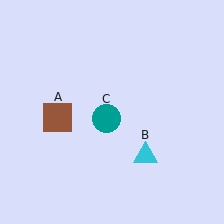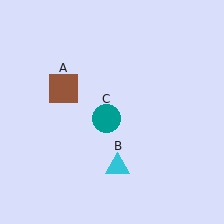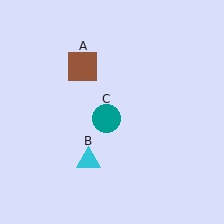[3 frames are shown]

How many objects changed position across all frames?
2 objects changed position: brown square (object A), cyan triangle (object B).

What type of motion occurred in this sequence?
The brown square (object A), cyan triangle (object B) rotated clockwise around the center of the scene.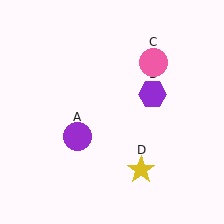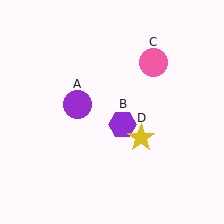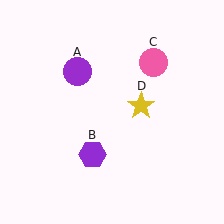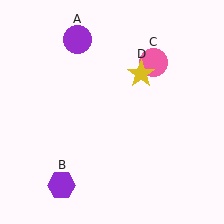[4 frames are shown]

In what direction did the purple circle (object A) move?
The purple circle (object A) moved up.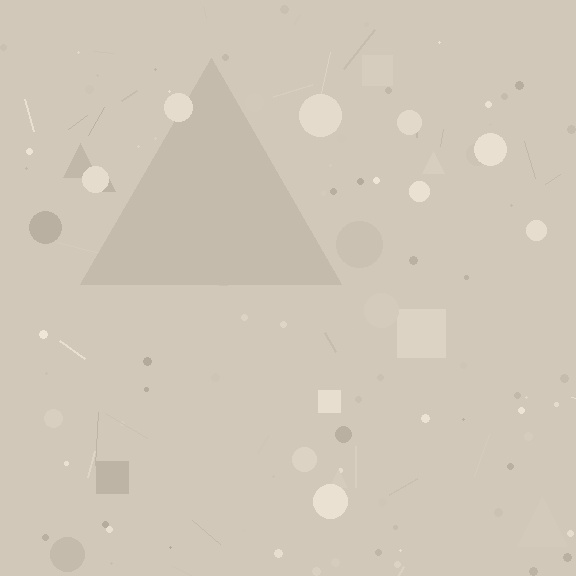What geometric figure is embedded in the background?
A triangle is embedded in the background.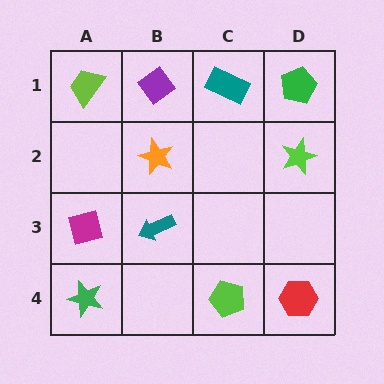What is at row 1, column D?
A green pentagon.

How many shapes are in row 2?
2 shapes.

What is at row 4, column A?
A green star.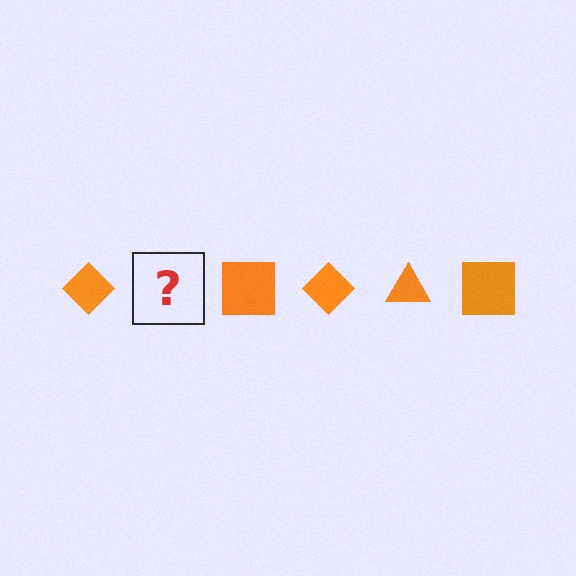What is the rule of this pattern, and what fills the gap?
The rule is that the pattern cycles through diamond, triangle, square shapes in orange. The gap should be filled with an orange triangle.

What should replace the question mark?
The question mark should be replaced with an orange triangle.